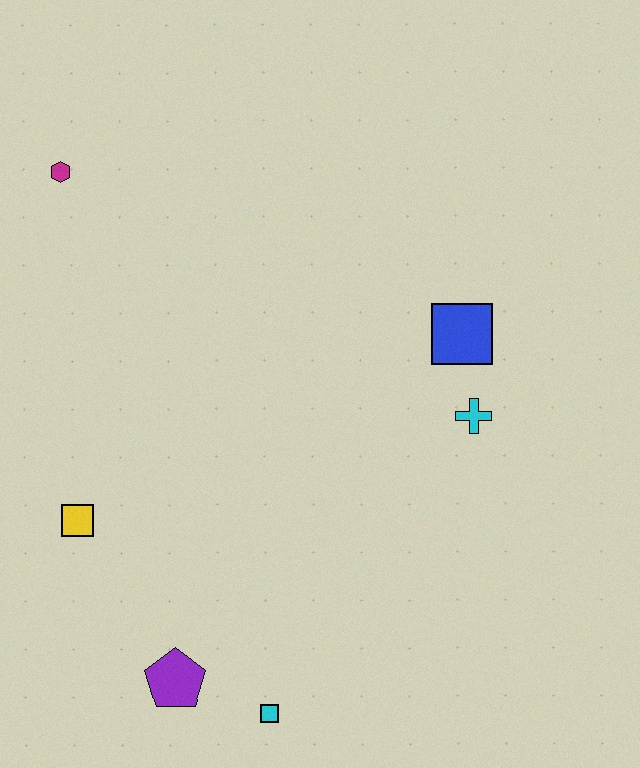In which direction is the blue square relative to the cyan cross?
The blue square is above the cyan cross.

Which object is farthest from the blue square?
The purple pentagon is farthest from the blue square.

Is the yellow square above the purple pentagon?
Yes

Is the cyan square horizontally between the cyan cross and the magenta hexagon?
Yes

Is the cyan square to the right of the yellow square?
Yes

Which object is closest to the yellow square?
The purple pentagon is closest to the yellow square.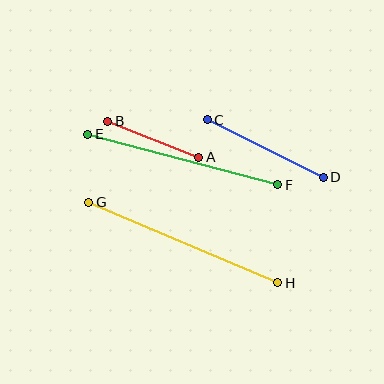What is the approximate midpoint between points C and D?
The midpoint is at approximately (265, 149) pixels.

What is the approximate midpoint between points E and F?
The midpoint is at approximately (183, 159) pixels.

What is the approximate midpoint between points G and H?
The midpoint is at approximately (183, 242) pixels.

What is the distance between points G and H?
The distance is approximately 205 pixels.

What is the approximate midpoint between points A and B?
The midpoint is at approximately (153, 139) pixels.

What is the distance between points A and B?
The distance is approximately 98 pixels.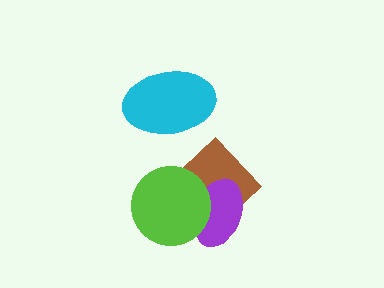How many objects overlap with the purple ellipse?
2 objects overlap with the purple ellipse.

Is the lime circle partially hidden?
No, no other shape covers it.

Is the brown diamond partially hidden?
Yes, it is partially covered by another shape.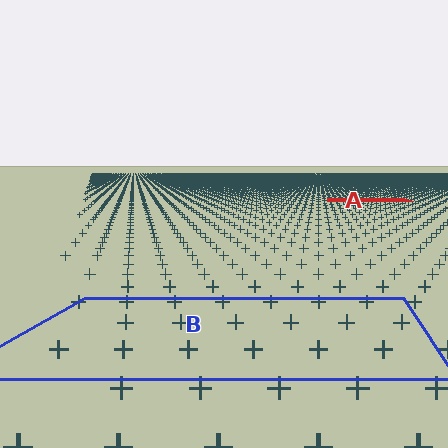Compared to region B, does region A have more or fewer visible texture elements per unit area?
Region A has more texture elements per unit area — they are packed more densely because it is farther away.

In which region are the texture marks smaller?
The texture marks are smaller in region A, because it is farther away.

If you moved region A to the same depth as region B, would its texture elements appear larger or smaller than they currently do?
They would appear larger. At a closer depth, the same texture elements are projected at a bigger on-screen size.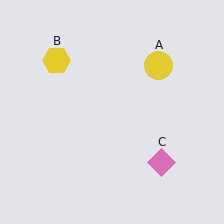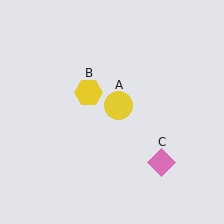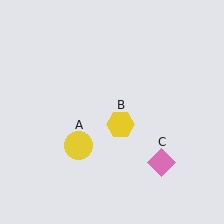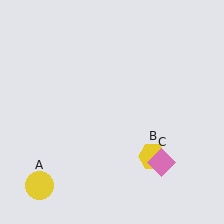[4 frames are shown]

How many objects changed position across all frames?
2 objects changed position: yellow circle (object A), yellow hexagon (object B).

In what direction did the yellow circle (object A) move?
The yellow circle (object A) moved down and to the left.